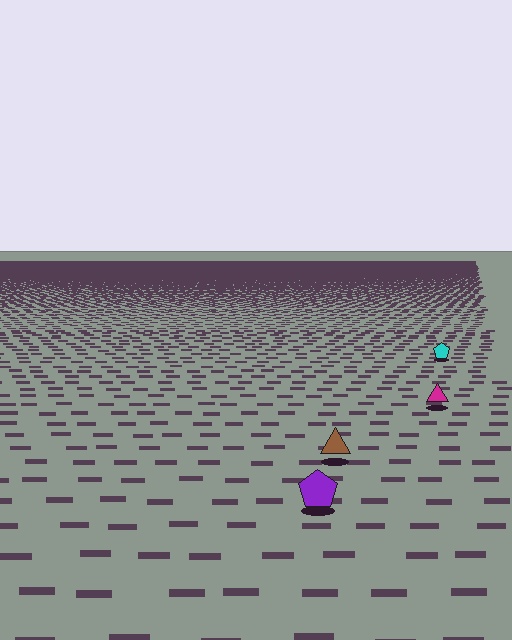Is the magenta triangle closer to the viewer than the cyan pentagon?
Yes. The magenta triangle is closer — you can tell from the texture gradient: the ground texture is coarser near it.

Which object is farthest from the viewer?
The cyan pentagon is farthest from the viewer. It appears smaller and the ground texture around it is denser.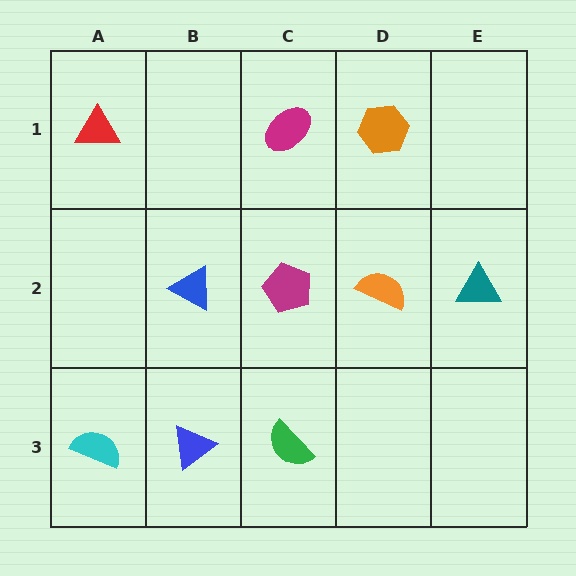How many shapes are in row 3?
3 shapes.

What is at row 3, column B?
A blue triangle.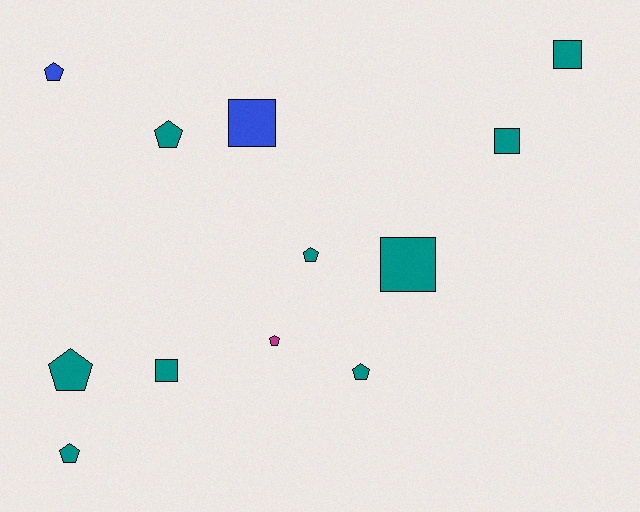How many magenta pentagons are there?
There is 1 magenta pentagon.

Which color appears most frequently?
Teal, with 9 objects.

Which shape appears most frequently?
Pentagon, with 7 objects.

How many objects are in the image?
There are 12 objects.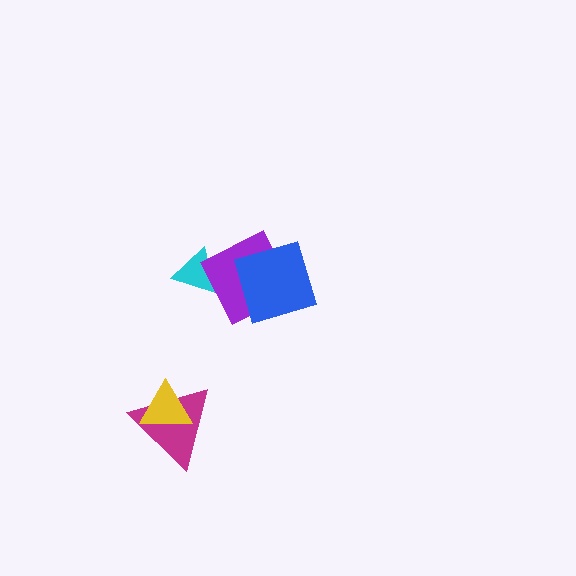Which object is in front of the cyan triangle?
The purple diamond is in front of the cyan triangle.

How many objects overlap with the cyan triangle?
1 object overlaps with the cyan triangle.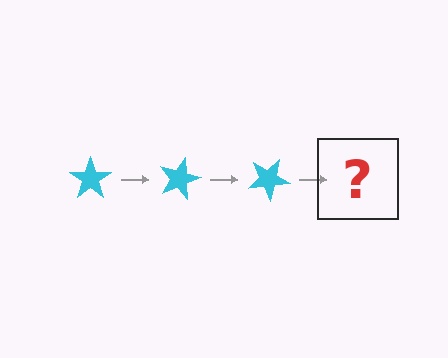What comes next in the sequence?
The next element should be a cyan star rotated 45 degrees.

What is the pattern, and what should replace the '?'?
The pattern is that the star rotates 15 degrees each step. The '?' should be a cyan star rotated 45 degrees.